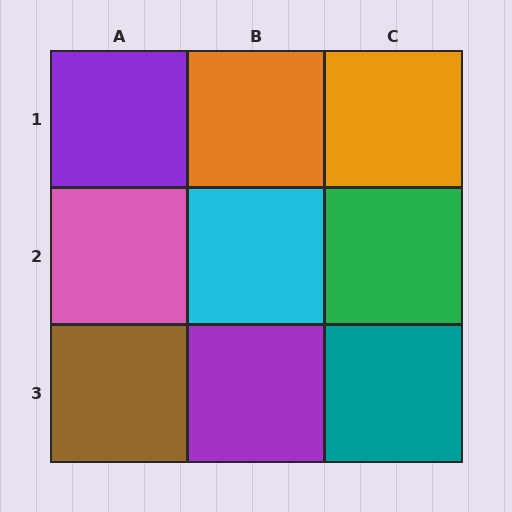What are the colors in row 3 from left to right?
Brown, purple, teal.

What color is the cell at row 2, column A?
Pink.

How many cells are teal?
1 cell is teal.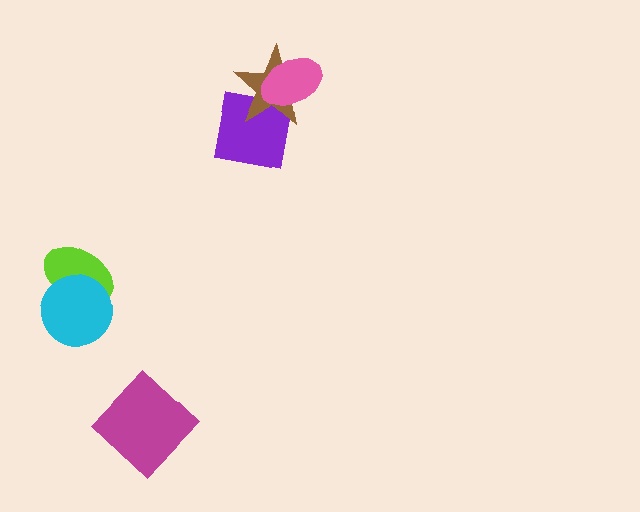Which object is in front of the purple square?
The brown star is in front of the purple square.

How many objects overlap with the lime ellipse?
1 object overlaps with the lime ellipse.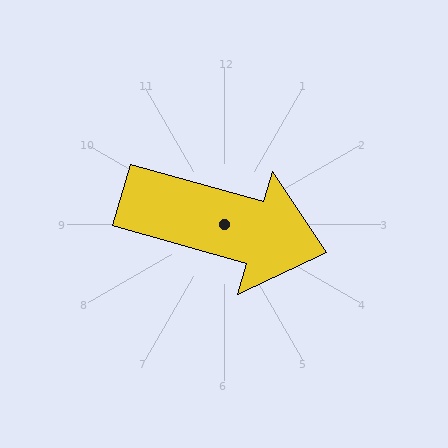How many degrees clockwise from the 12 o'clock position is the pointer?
Approximately 106 degrees.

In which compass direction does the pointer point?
East.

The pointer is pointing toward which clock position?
Roughly 4 o'clock.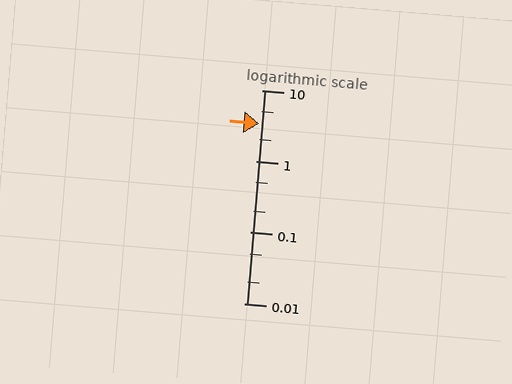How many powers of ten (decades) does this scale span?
The scale spans 3 decades, from 0.01 to 10.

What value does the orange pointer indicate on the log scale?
The pointer indicates approximately 3.4.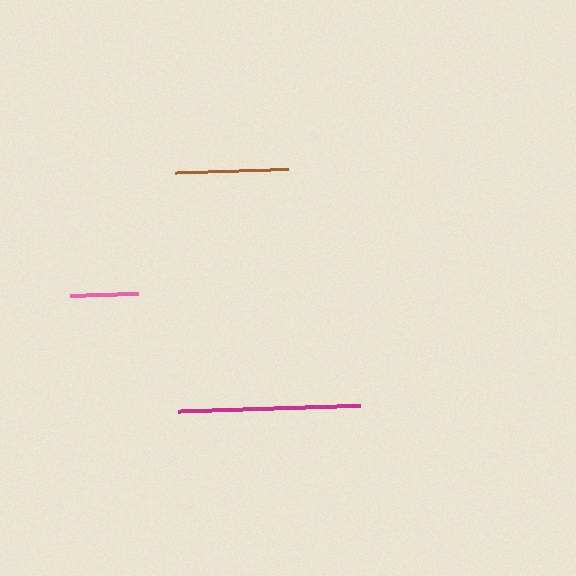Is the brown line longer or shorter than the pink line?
The brown line is longer than the pink line.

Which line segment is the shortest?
The pink line is the shortest at approximately 68 pixels.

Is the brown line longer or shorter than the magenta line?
The magenta line is longer than the brown line.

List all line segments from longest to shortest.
From longest to shortest: magenta, brown, pink.